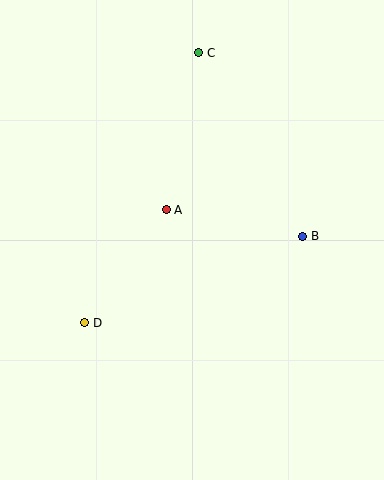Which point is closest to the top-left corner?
Point C is closest to the top-left corner.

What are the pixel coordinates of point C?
Point C is at (199, 53).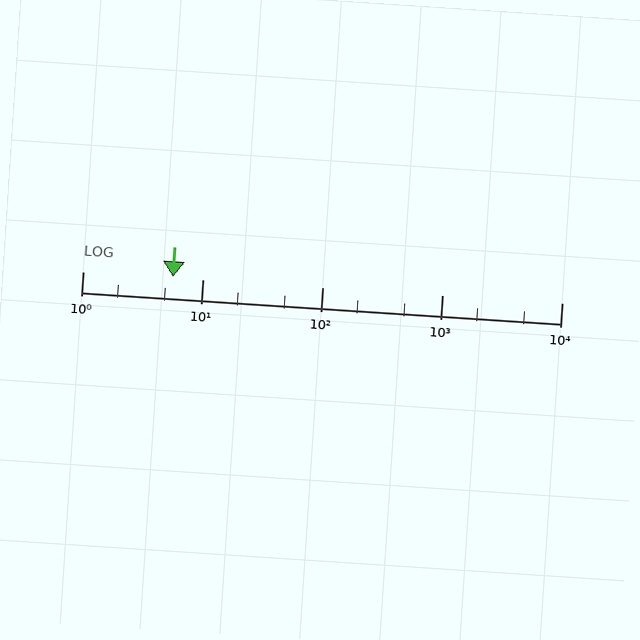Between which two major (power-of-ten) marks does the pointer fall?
The pointer is between 1 and 10.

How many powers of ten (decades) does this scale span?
The scale spans 4 decades, from 1 to 10000.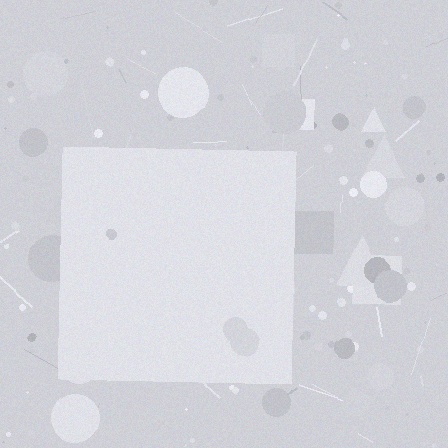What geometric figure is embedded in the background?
A square is embedded in the background.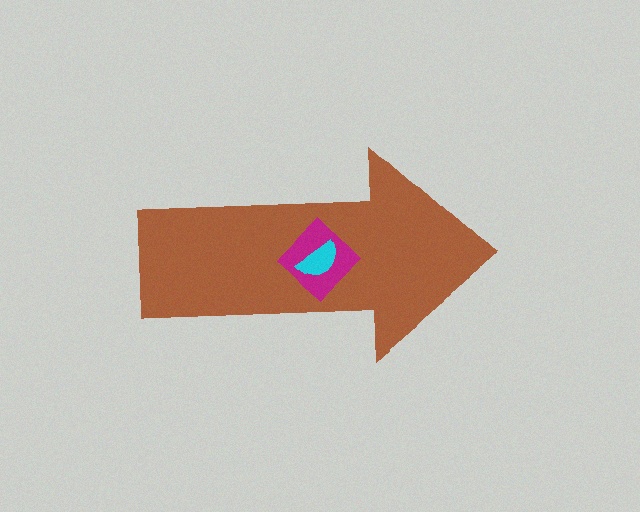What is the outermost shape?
The brown arrow.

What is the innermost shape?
The cyan semicircle.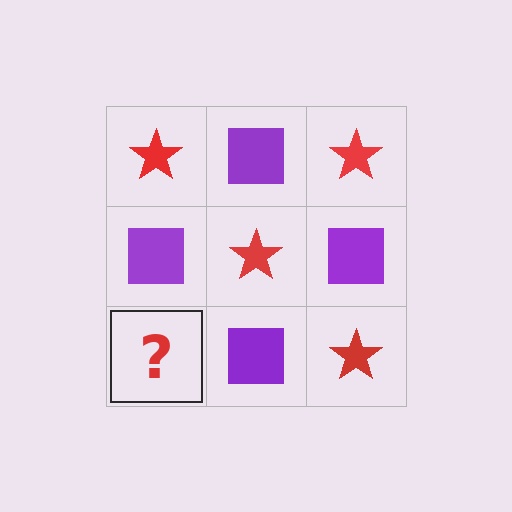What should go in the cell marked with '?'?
The missing cell should contain a red star.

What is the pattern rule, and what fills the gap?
The rule is that it alternates red star and purple square in a checkerboard pattern. The gap should be filled with a red star.